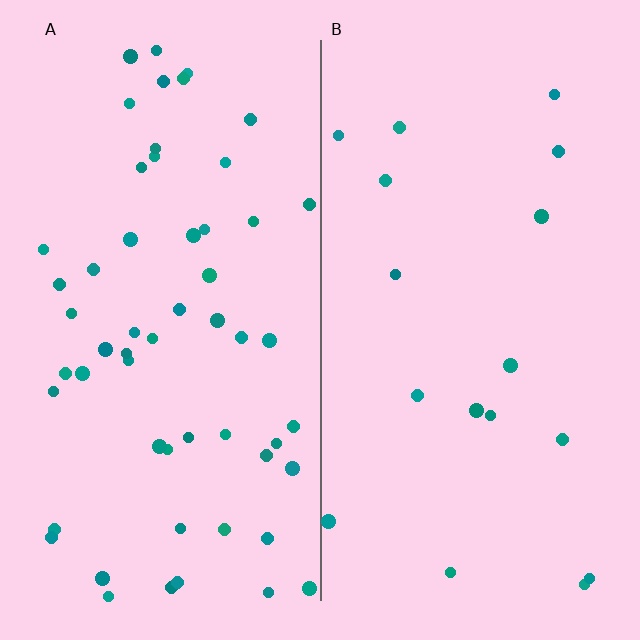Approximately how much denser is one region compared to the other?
Approximately 3.2× — region A over region B.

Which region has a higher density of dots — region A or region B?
A (the left).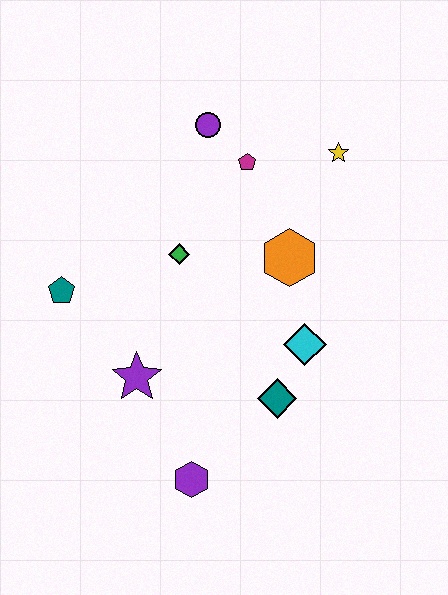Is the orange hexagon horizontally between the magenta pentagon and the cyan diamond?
Yes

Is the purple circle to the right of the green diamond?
Yes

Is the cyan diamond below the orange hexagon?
Yes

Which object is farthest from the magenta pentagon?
The purple hexagon is farthest from the magenta pentagon.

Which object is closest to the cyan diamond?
The teal diamond is closest to the cyan diamond.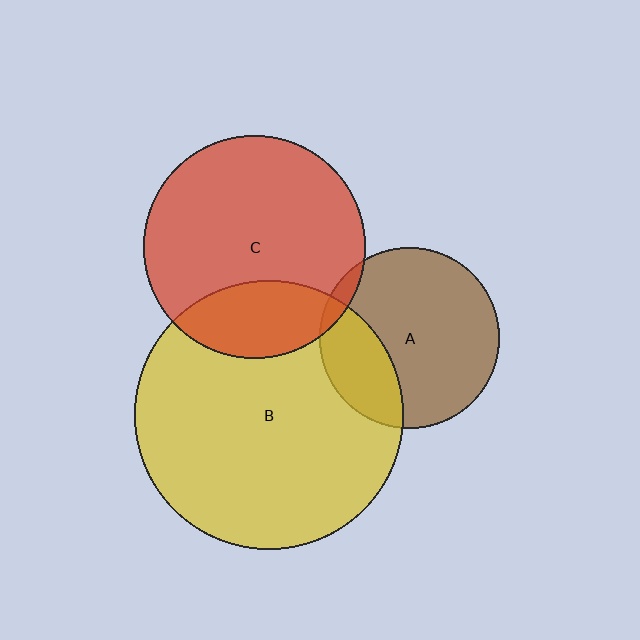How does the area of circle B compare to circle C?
Approximately 1.5 times.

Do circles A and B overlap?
Yes.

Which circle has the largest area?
Circle B (yellow).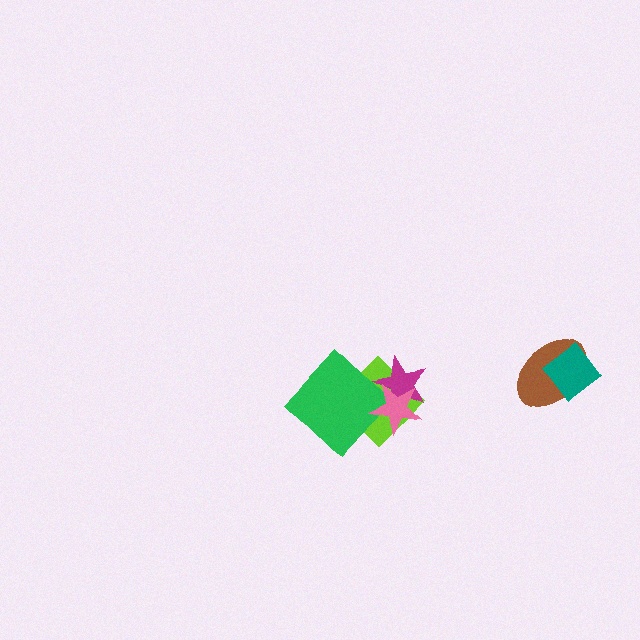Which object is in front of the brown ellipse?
The teal diamond is in front of the brown ellipse.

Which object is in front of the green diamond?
The pink star is in front of the green diamond.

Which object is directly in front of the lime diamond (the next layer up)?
The magenta star is directly in front of the lime diamond.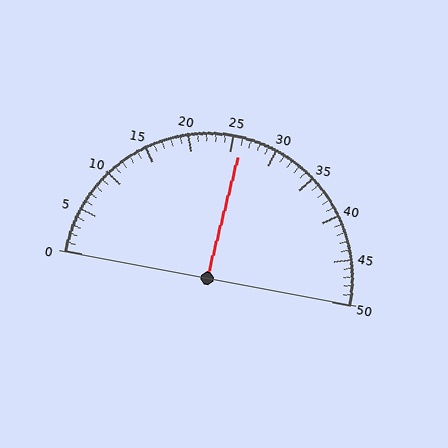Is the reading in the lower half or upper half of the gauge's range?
The reading is in the upper half of the range (0 to 50).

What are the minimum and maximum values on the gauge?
The gauge ranges from 0 to 50.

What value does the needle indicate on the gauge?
The needle indicates approximately 26.